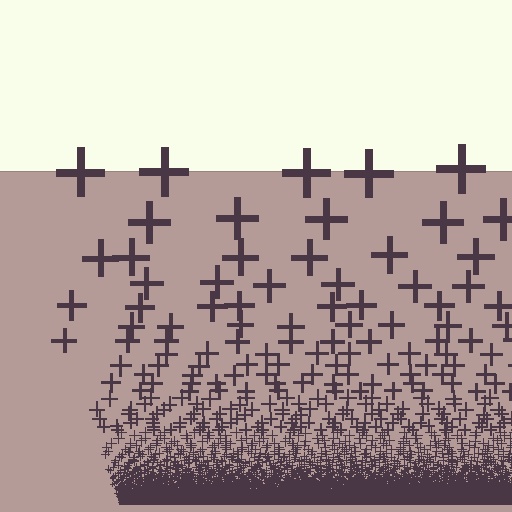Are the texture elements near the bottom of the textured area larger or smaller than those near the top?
Smaller. The gradient is inverted — elements near the bottom are smaller and denser.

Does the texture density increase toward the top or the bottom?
Density increases toward the bottom.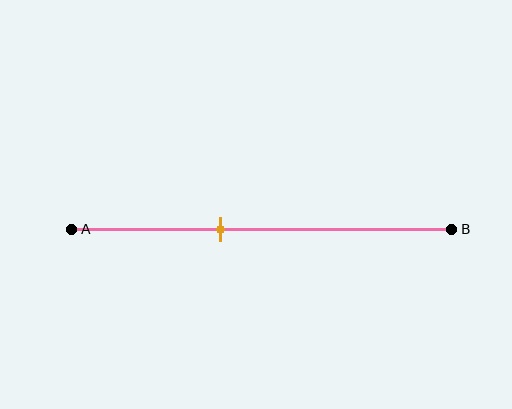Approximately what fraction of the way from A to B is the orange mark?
The orange mark is approximately 40% of the way from A to B.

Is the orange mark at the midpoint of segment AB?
No, the mark is at about 40% from A, not at the 50% midpoint.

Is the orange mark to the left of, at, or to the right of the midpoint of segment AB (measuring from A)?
The orange mark is to the left of the midpoint of segment AB.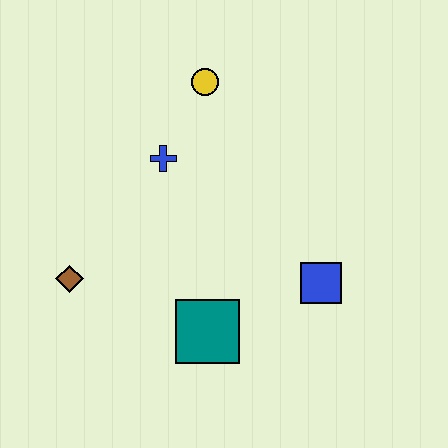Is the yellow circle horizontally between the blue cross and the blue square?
Yes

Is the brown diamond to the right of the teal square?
No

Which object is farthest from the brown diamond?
The blue square is farthest from the brown diamond.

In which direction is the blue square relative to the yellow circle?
The blue square is below the yellow circle.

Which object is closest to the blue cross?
The yellow circle is closest to the blue cross.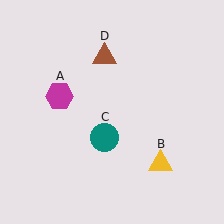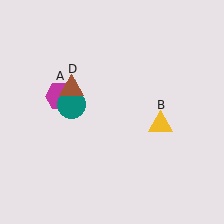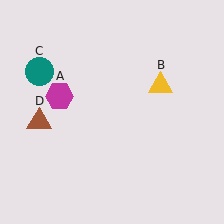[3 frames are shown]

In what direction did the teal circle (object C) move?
The teal circle (object C) moved up and to the left.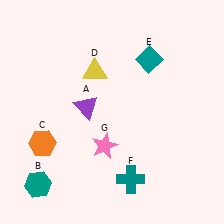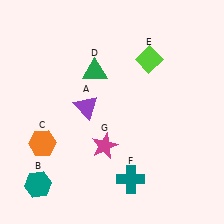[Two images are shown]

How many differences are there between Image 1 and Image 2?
There are 3 differences between the two images.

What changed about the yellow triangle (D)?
In Image 1, D is yellow. In Image 2, it changed to green.